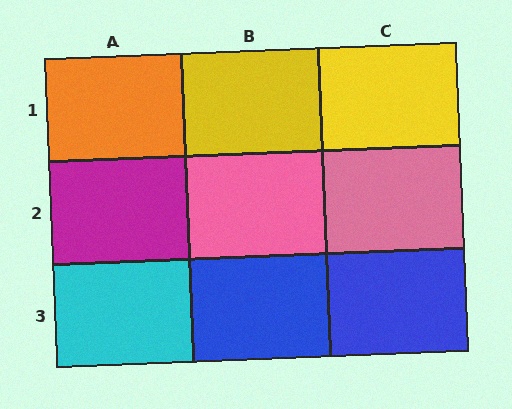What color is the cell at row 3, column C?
Blue.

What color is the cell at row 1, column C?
Yellow.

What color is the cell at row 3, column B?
Blue.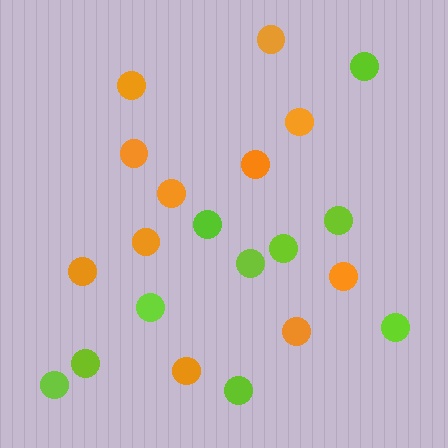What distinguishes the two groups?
There are 2 groups: one group of orange circles (11) and one group of lime circles (10).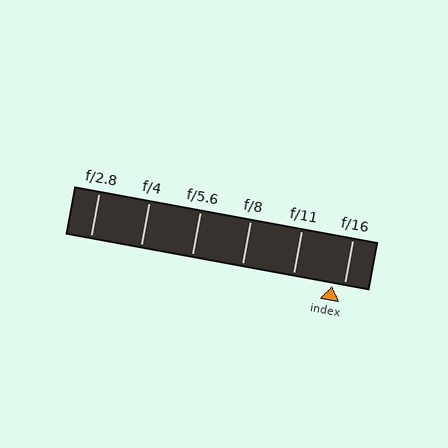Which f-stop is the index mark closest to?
The index mark is closest to f/16.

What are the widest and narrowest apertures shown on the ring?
The widest aperture shown is f/2.8 and the narrowest is f/16.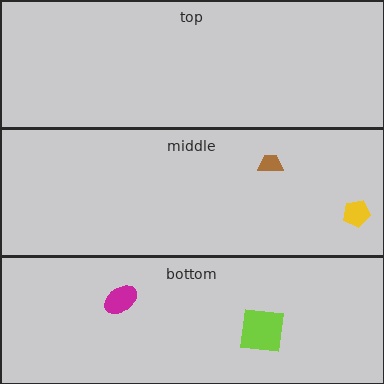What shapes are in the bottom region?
The lime square, the magenta ellipse.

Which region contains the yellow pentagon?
The middle region.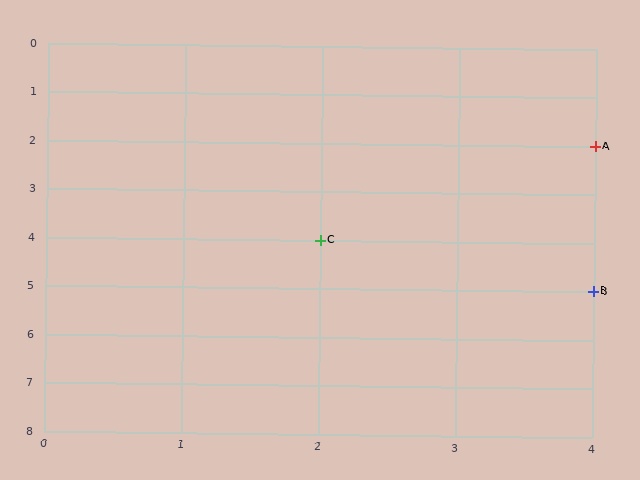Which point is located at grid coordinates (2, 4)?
Point C is at (2, 4).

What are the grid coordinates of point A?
Point A is at grid coordinates (4, 2).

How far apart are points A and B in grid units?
Points A and B are 3 rows apart.